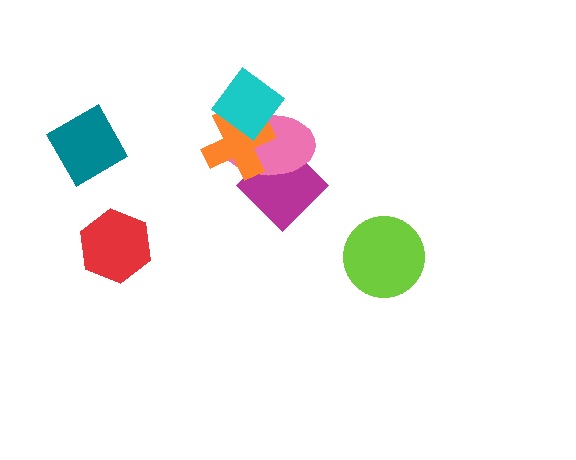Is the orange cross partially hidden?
Yes, it is partially covered by another shape.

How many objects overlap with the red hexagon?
0 objects overlap with the red hexagon.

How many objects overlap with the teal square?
0 objects overlap with the teal square.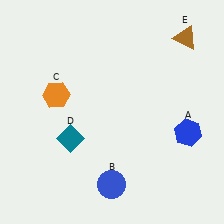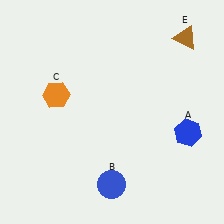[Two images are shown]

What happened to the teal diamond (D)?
The teal diamond (D) was removed in Image 2. It was in the bottom-left area of Image 1.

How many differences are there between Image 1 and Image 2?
There is 1 difference between the two images.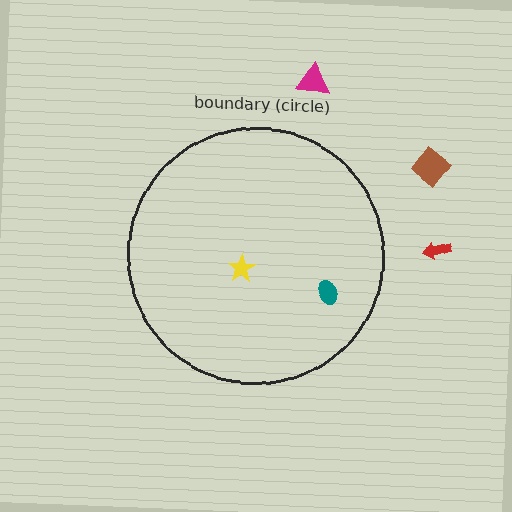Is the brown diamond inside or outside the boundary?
Outside.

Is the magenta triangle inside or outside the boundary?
Outside.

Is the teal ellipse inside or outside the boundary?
Inside.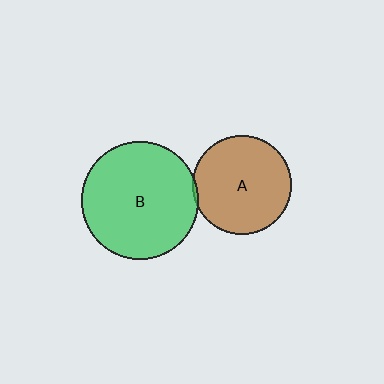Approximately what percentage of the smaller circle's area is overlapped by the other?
Approximately 5%.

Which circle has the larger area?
Circle B (green).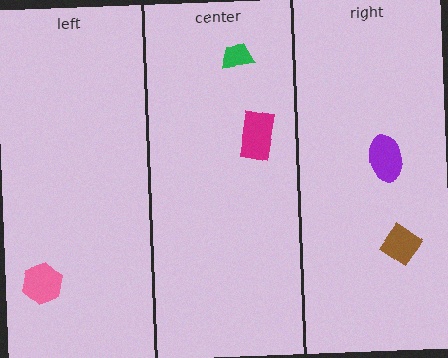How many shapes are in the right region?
2.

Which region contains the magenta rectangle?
The center region.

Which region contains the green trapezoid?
The center region.